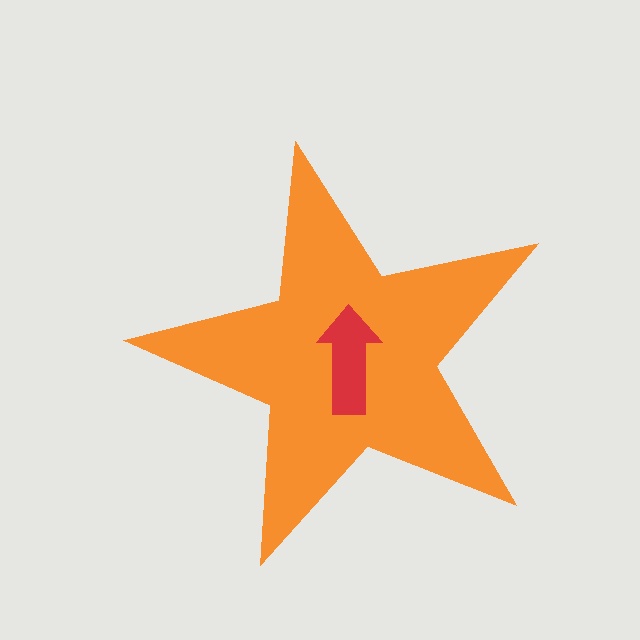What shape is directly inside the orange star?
The red arrow.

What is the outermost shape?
The orange star.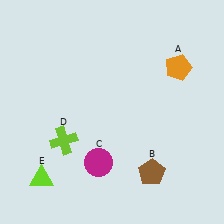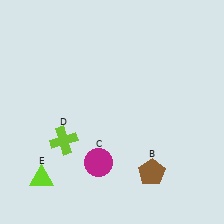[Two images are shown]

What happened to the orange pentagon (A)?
The orange pentagon (A) was removed in Image 2. It was in the top-right area of Image 1.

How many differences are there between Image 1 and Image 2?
There is 1 difference between the two images.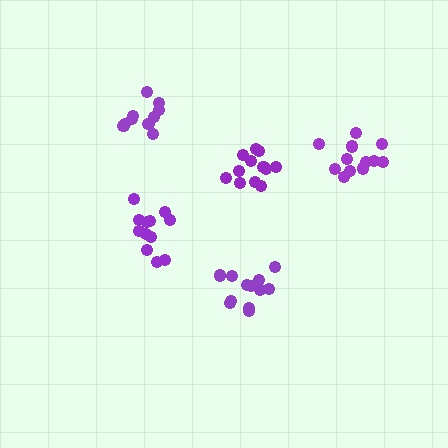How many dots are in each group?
Group 1: 12 dots, Group 2: 12 dots, Group 3: 12 dots, Group 4: 10 dots, Group 5: 12 dots (58 total).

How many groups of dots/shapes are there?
There are 5 groups.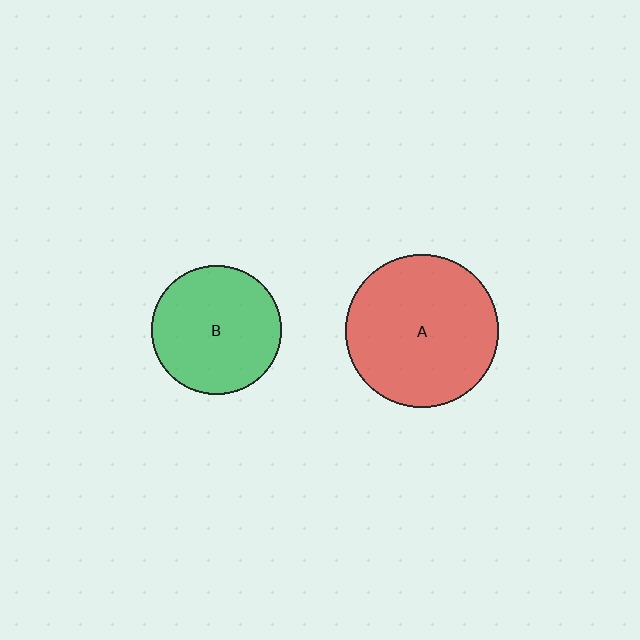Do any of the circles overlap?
No, none of the circles overlap.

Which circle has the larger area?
Circle A (red).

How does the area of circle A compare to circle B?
Approximately 1.4 times.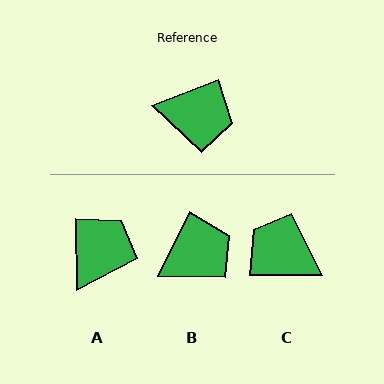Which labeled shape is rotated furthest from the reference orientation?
C, about 159 degrees away.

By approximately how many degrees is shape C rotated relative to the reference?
Approximately 159 degrees counter-clockwise.